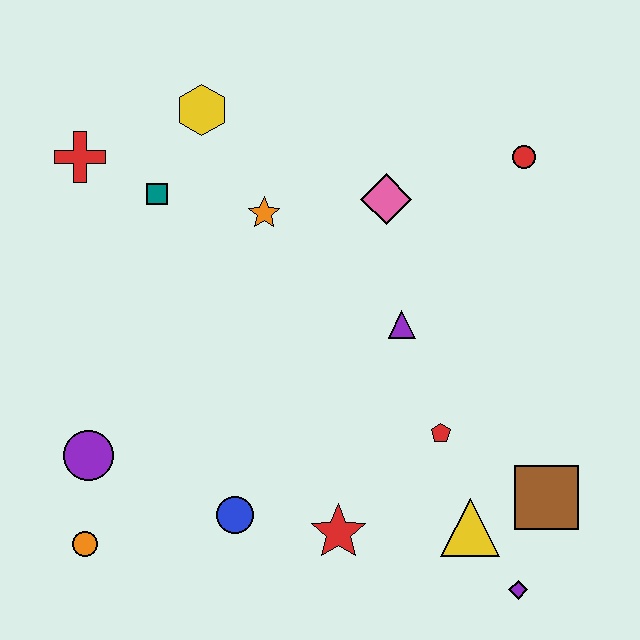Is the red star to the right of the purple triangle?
No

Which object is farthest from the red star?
The red cross is farthest from the red star.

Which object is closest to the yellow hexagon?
The teal square is closest to the yellow hexagon.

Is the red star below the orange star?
Yes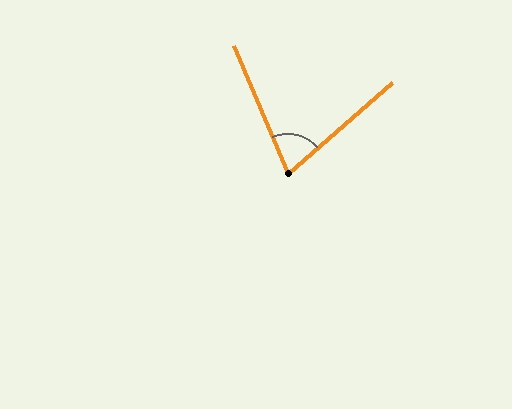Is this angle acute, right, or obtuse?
It is acute.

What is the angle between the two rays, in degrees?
Approximately 72 degrees.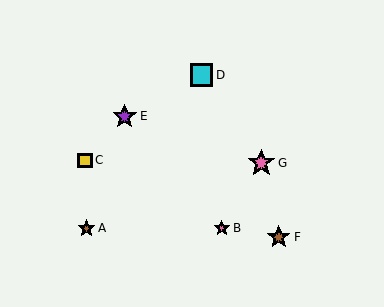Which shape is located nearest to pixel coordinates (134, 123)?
The purple star (labeled E) at (125, 116) is nearest to that location.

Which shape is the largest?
The pink star (labeled G) is the largest.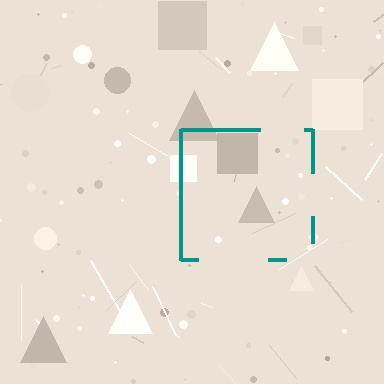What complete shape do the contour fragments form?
The contour fragments form a square.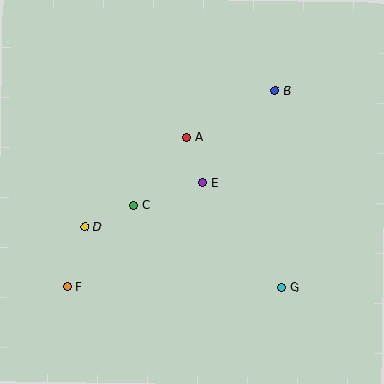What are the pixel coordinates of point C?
Point C is at (134, 205).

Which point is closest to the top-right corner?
Point B is closest to the top-right corner.